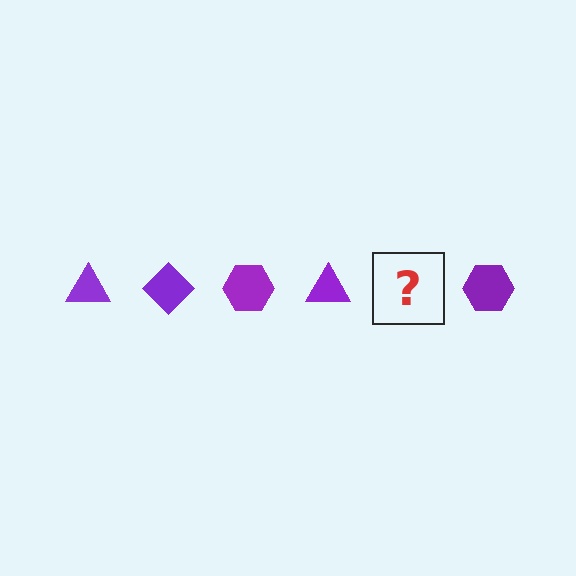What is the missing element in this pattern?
The missing element is a purple diamond.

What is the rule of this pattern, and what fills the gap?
The rule is that the pattern cycles through triangle, diamond, hexagon shapes in purple. The gap should be filled with a purple diamond.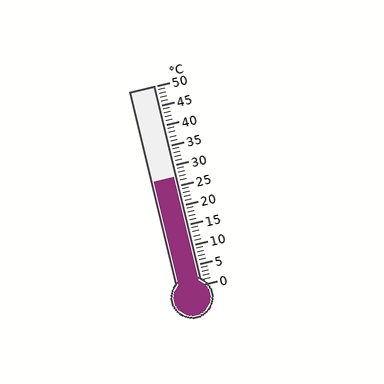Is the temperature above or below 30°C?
The temperature is below 30°C.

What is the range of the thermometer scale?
The thermometer scale ranges from 0°C to 50°C.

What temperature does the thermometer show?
The thermometer shows approximately 27°C.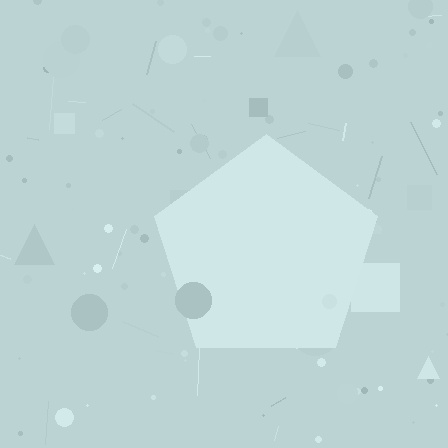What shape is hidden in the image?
A pentagon is hidden in the image.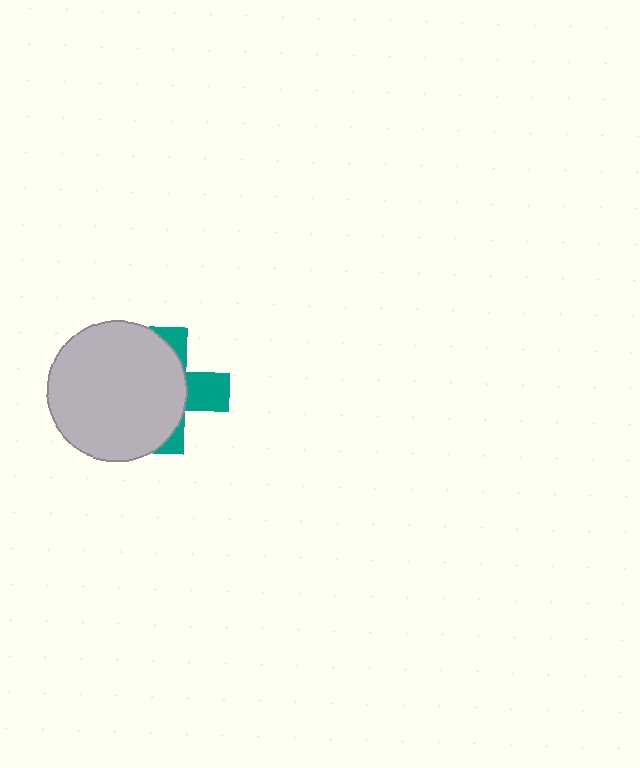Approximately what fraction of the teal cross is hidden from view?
Roughly 65% of the teal cross is hidden behind the light gray circle.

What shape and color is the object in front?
The object in front is a light gray circle.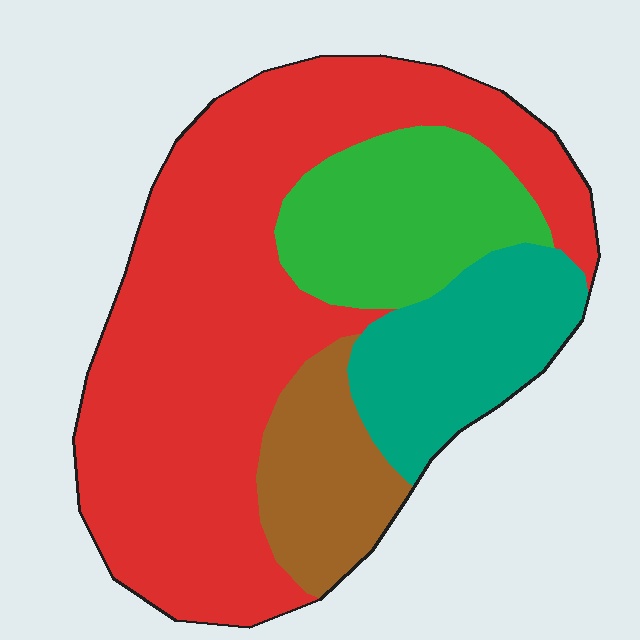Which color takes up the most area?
Red, at roughly 55%.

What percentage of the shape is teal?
Teal covers about 15% of the shape.